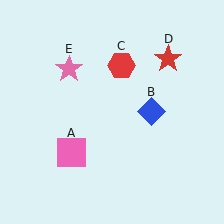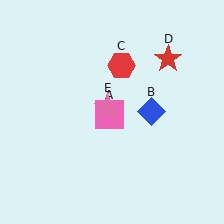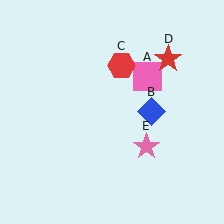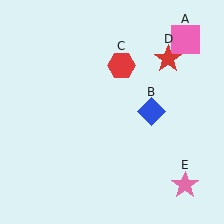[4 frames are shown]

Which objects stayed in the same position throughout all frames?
Blue diamond (object B) and red hexagon (object C) and red star (object D) remained stationary.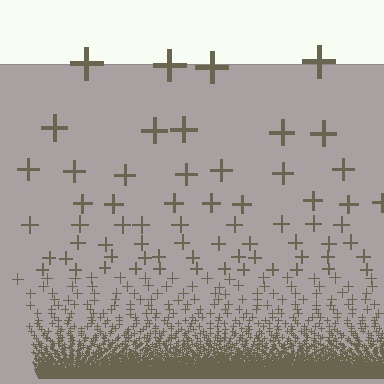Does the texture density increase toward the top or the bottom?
Density increases toward the bottom.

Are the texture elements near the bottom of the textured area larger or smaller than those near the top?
Smaller. The gradient is inverted — elements near the bottom are smaller and denser.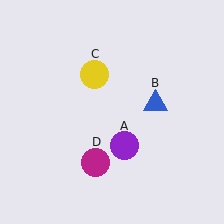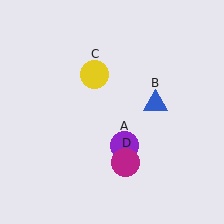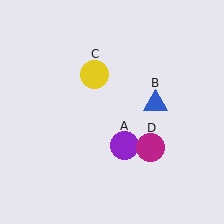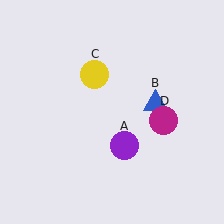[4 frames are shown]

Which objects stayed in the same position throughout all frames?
Purple circle (object A) and blue triangle (object B) and yellow circle (object C) remained stationary.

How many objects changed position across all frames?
1 object changed position: magenta circle (object D).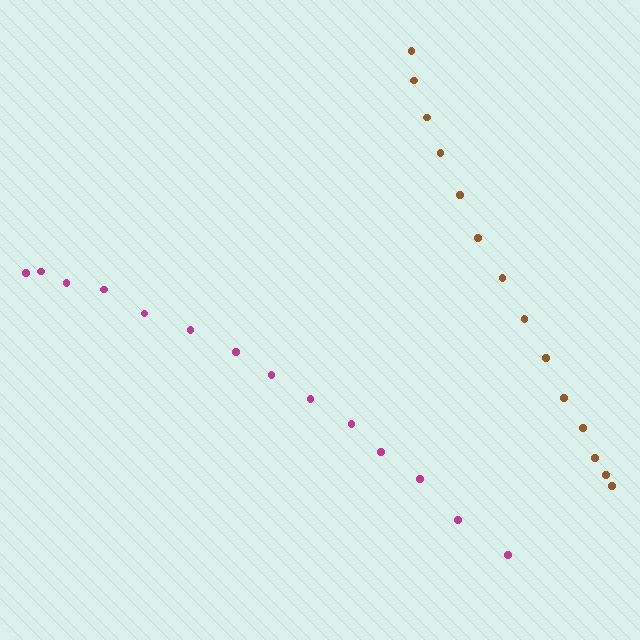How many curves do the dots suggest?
There are 2 distinct paths.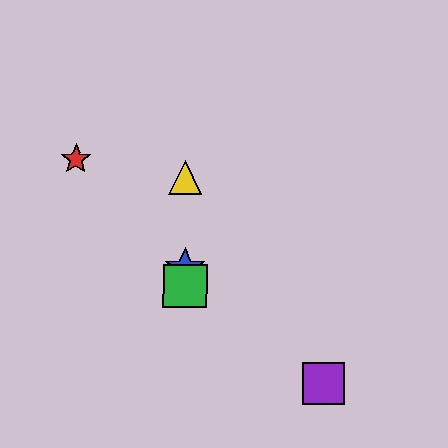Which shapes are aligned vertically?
The blue star, the green square, the yellow triangle are aligned vertically.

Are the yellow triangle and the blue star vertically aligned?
Yes, both are at x≈186.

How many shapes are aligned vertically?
3 shapes (the blue star, the green square, the yellow triangle) are aligned vertically.